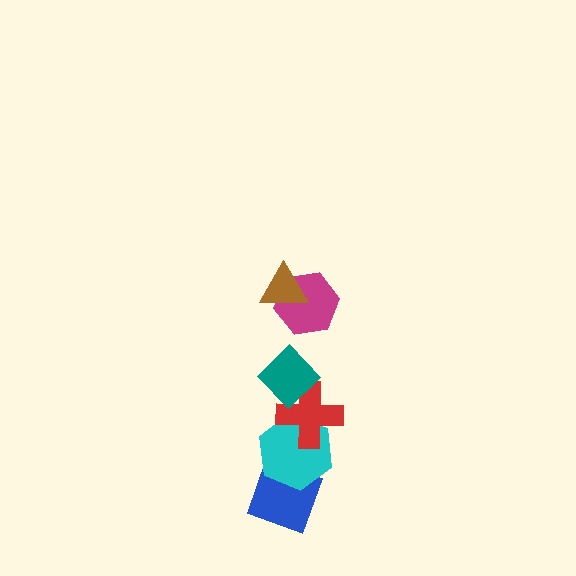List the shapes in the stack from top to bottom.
From top to bottom: the brown triangle, the magenta hexagon, the teal diamond, the red cross, the cyan hexagon, the blue diamond.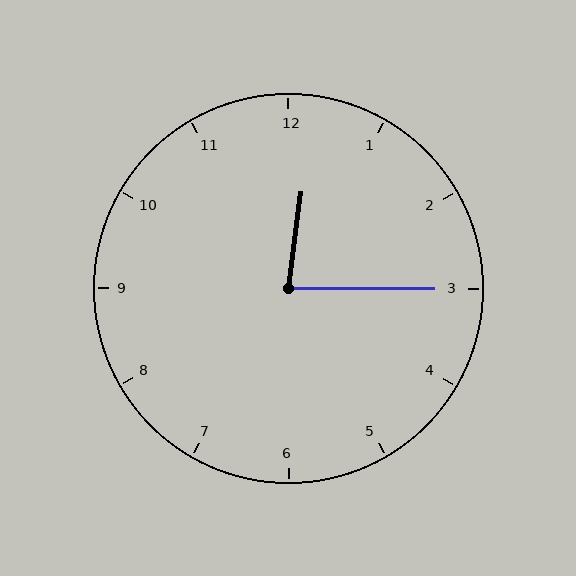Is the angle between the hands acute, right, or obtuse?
It is acute.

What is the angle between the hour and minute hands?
Approximately 82 degrees.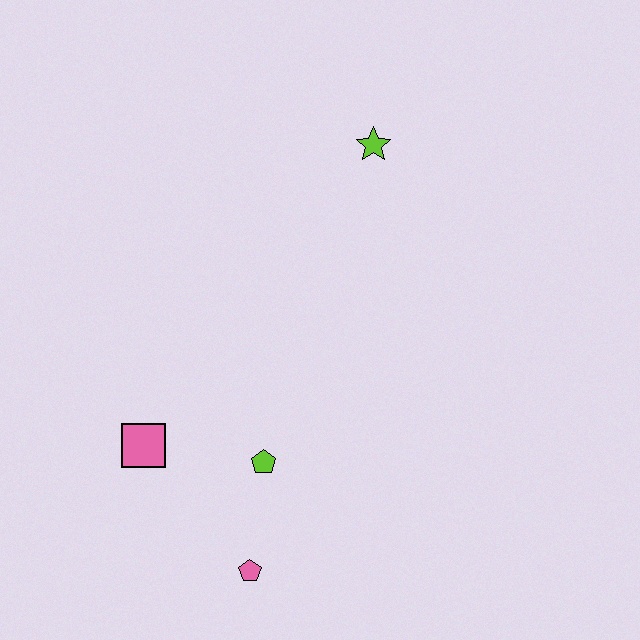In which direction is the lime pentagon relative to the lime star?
The lime pentagon is below the lime star.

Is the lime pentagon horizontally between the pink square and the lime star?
Yes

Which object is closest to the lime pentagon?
The pink pentagon is closest to the lime pentagon.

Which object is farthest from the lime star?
The pink pentagon is farthest from the lime star.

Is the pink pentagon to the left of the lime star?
Yes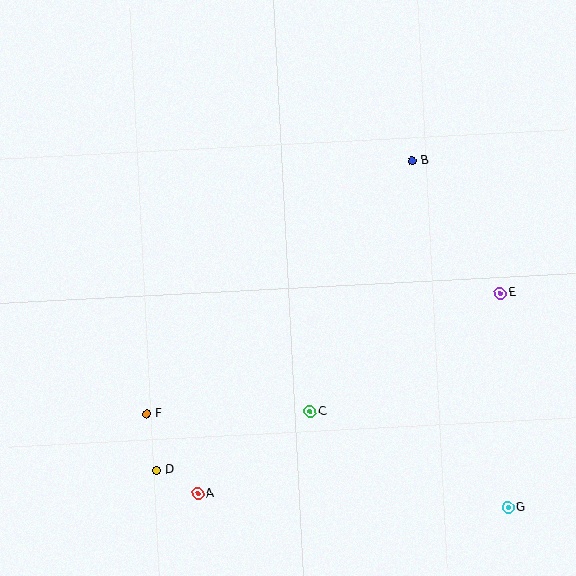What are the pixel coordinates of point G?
Point G is at (508, 508).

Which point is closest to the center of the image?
Point C at (310, 412) is closest to the center.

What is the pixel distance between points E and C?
The distance between E and C is 224 pixels.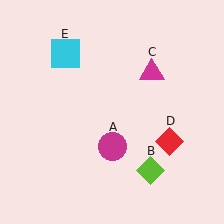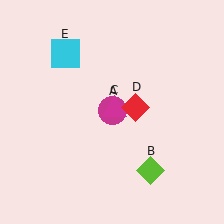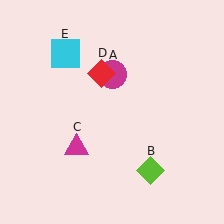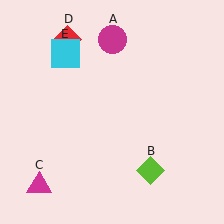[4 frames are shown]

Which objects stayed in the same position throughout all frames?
Lime diamond (object B) and cyan square (object E) remained stationary.